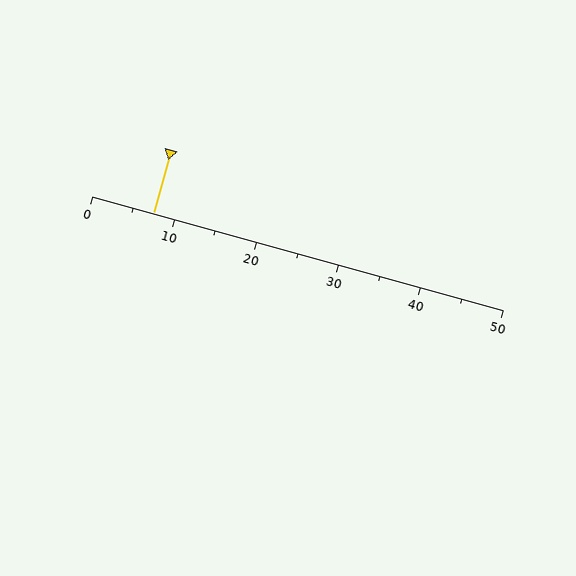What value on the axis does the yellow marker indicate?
The marker indicates approximately 7.5.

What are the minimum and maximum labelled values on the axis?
The axis runs from 0 to 50.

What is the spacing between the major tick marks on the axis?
The major ticks are spaced 10 apart.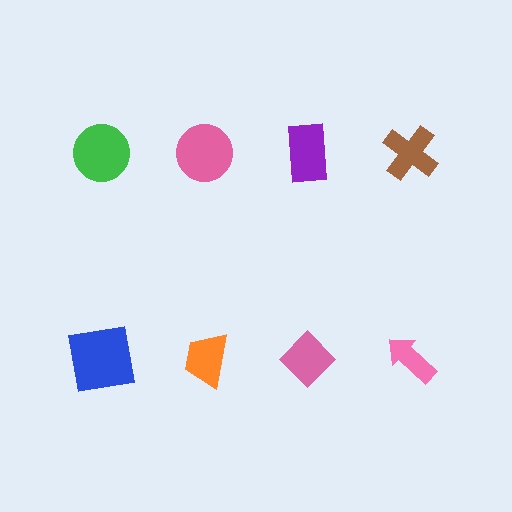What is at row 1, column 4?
A brown cross.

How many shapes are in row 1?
4 shapes.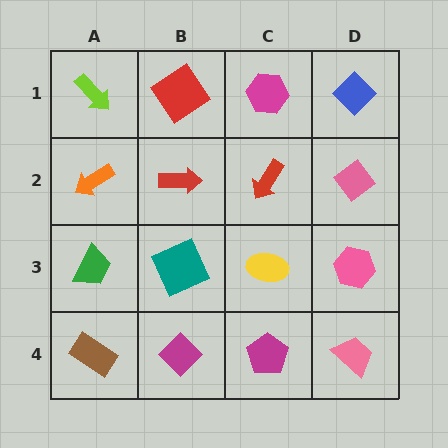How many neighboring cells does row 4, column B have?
3.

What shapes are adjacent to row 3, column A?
An orange arrow (row 2, column A), a brown rectangle (row 4, column A), a teal square (row 3, column B).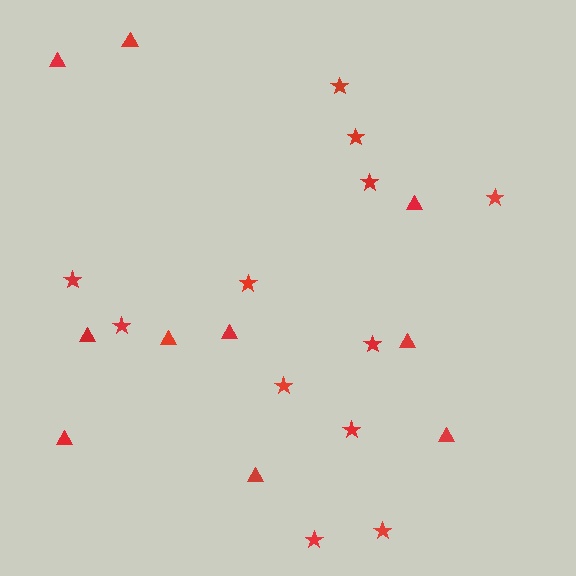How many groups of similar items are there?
There are 2 groups: one group of triangles (10) and one group of stars (12).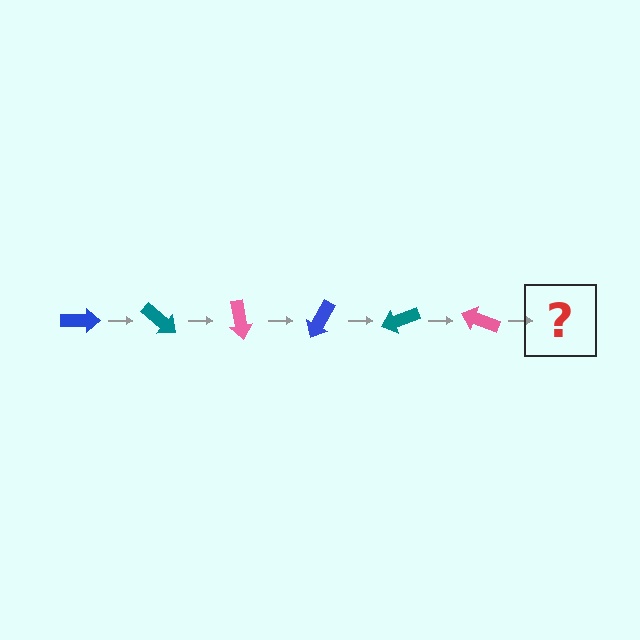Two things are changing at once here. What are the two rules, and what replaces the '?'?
The two rules are that it rotates 40 degrees each step and the color cycles through blue, teal, and pink. The '?' should be a blue arrow, rotated 240 degrees from the start.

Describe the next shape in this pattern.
It should be a blue arrow, rotated 240 degrees from the start.